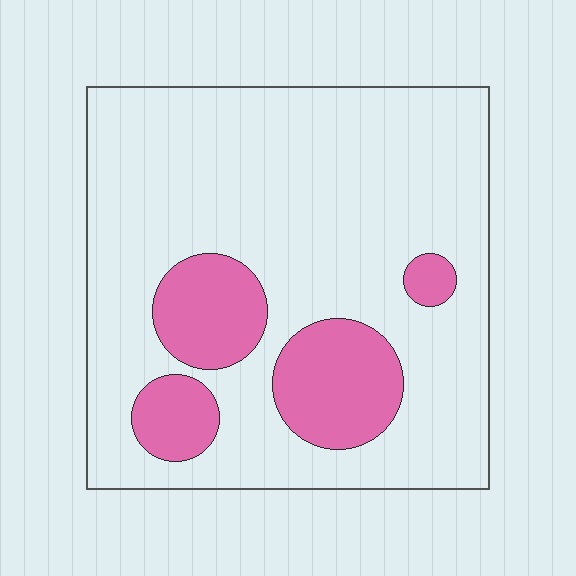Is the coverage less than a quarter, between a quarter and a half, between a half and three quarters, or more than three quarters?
Less than a quarter.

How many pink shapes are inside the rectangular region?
4.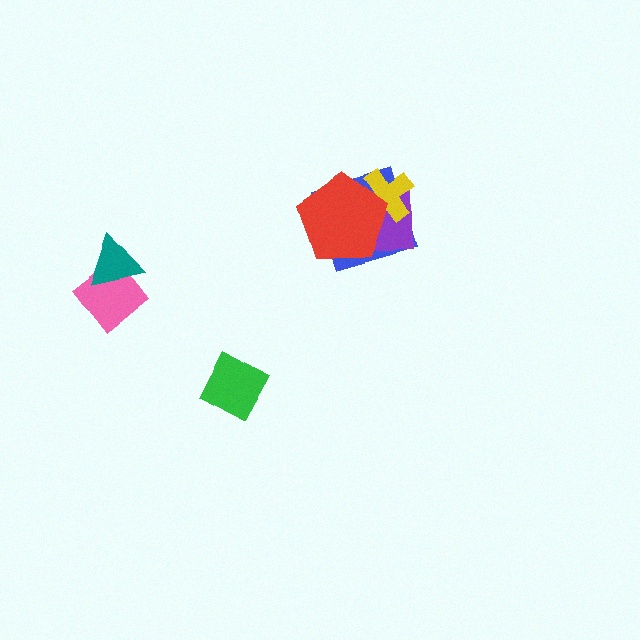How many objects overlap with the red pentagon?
3 objects overlap with the red pentagon.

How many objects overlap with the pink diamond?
1 object overlaps with the pink diamond.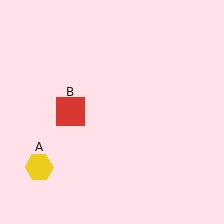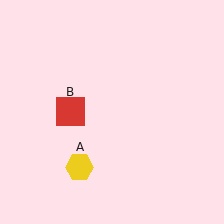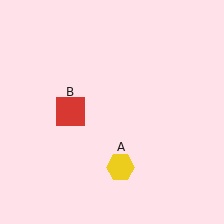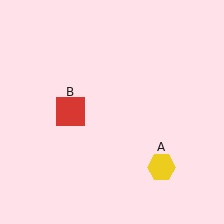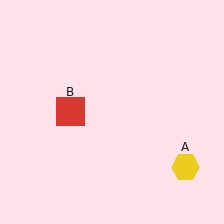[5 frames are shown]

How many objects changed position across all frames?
1 object changed position: yellow hexagon (object A).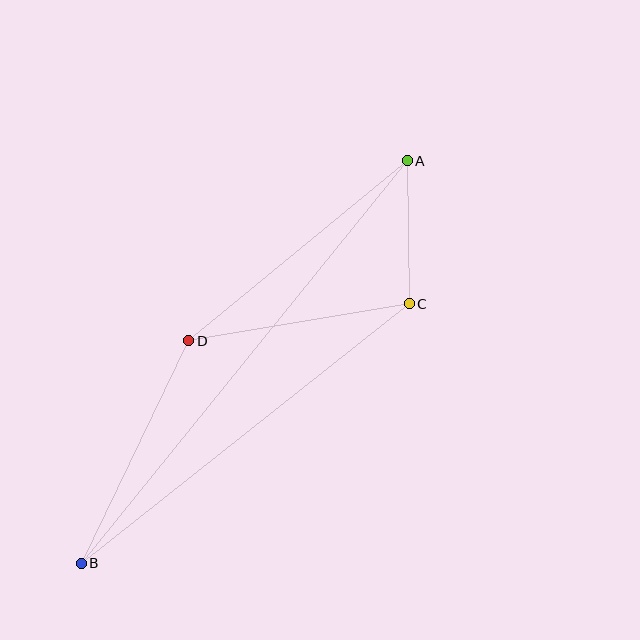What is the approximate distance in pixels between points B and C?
The distance between B and C is approximately 418 pixels.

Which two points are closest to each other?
Points A and C are closest to each other.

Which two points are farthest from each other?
Points A and B are farthest from each other.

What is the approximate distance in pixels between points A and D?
The distance between A and D is approximately 283 pixels.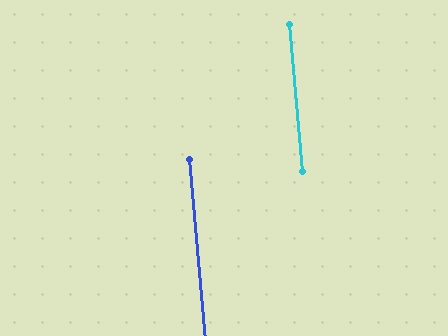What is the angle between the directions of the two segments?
Approximately 0 degrees.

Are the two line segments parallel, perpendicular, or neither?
Parallel — their directions differ by only 0.1°.